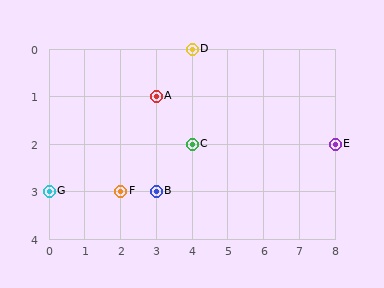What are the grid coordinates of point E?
Point E is at grid coordinates (8, 2).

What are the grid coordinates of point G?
Point G is at grid coordinates (0, 3).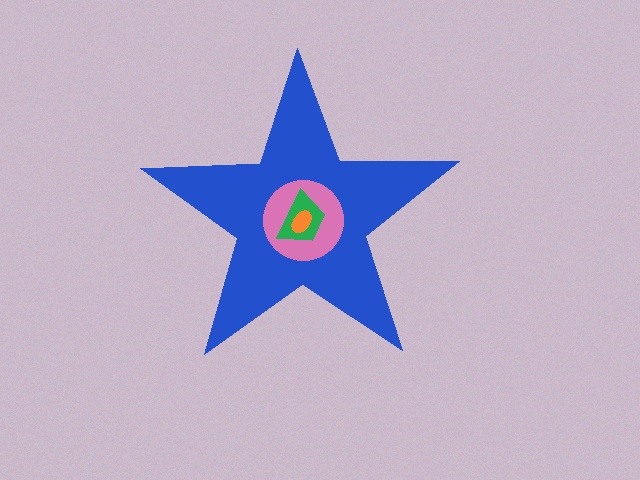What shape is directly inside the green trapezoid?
The orange ellipse.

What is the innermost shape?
The orange ellipse.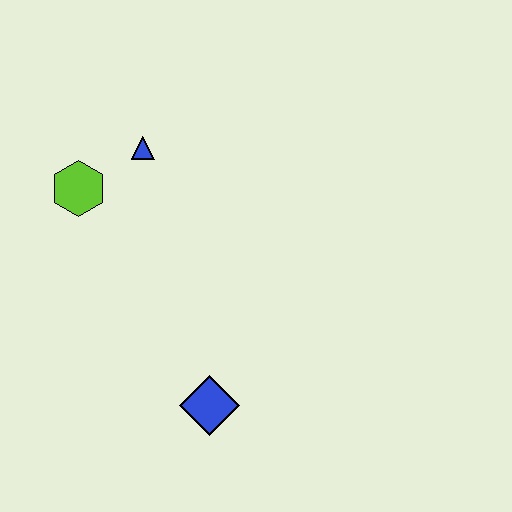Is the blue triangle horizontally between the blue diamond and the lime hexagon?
Yes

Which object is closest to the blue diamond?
The lime hexagon is closest to the blue diamond.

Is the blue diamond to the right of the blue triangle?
Yes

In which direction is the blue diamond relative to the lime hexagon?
The blue diamond is below the lime hexagon.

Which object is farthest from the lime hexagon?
The blue diamond is farthest from the lime hexagon.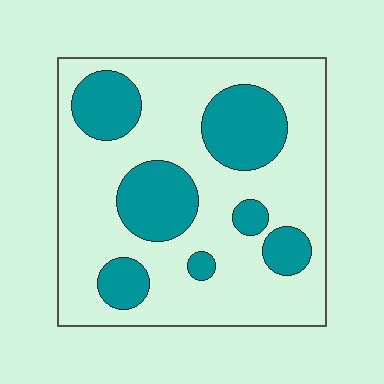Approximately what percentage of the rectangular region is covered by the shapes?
Approximately 30%.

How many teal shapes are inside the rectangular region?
7.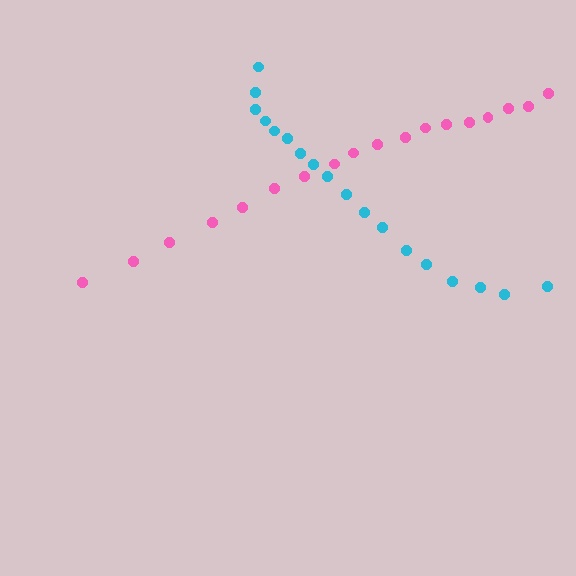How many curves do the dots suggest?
There are 2 distinct paths.